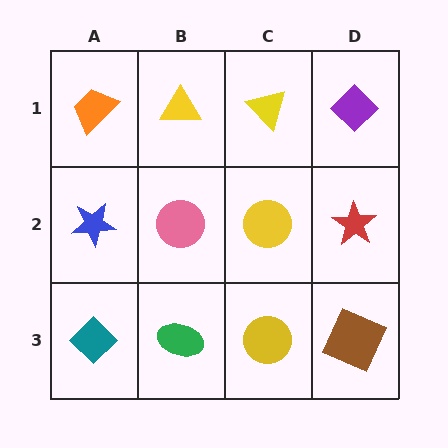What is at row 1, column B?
A yellow triangle.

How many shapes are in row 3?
4 shapes.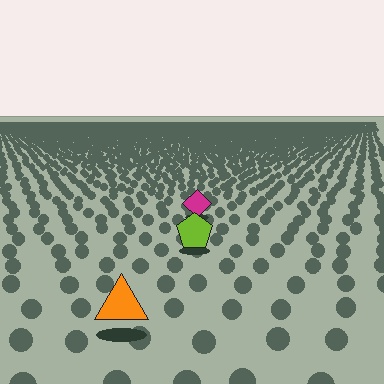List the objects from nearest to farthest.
From nearest to farthest: the orange triangle, the lime pentagon, the magenta diamond.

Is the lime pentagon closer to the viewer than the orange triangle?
No. The orange triangle is closer — you can tell from the texture gradient: the ground texture is coarser near it.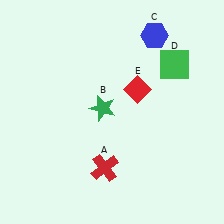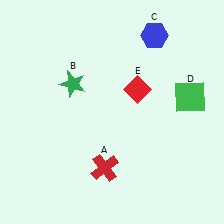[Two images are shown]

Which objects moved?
The objects that moved are: the green star (B), the green square (D).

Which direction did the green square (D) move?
The green square (D) moved down.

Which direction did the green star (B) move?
The green star (B) moved left.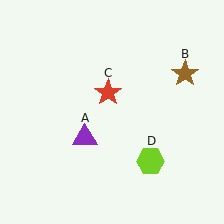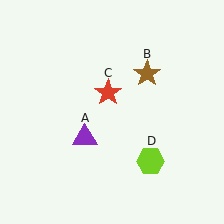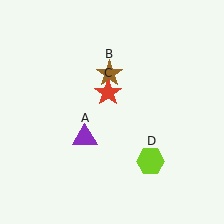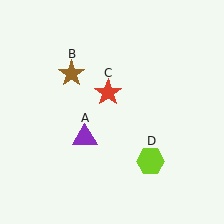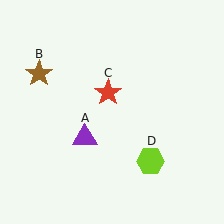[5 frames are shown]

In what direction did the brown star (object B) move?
The brown star (object B) moved left.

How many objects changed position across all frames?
1 object changed position: brown star (object B).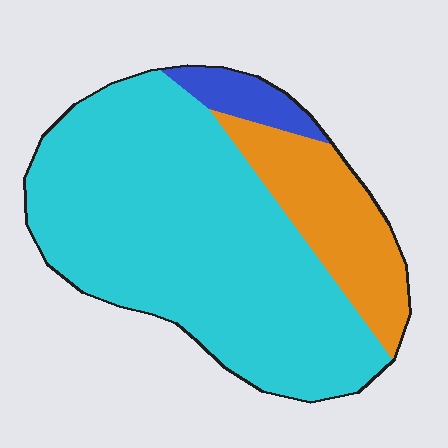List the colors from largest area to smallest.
From largest to smallest: cyan, orange, blue.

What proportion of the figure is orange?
Orange takes up about one fifth (1/5) of the figure.